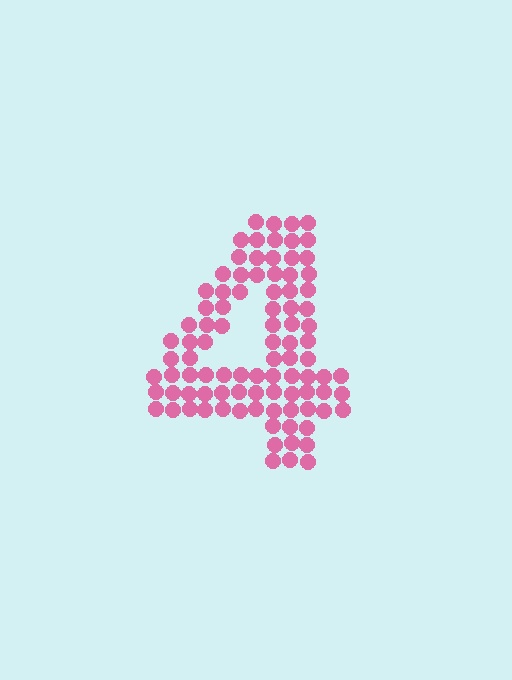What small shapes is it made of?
It is made of small circles.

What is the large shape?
The large shape is the digit 4.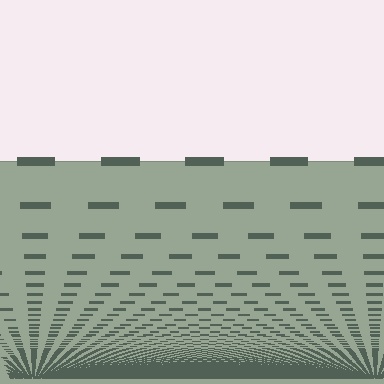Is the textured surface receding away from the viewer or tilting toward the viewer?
The surface appears to tilt toward the viewer. Texture elements get larger and sparser toward the top.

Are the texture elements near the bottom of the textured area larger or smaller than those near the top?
Smaller. The gradient is inverted — elements near the bottom are smaller and denser.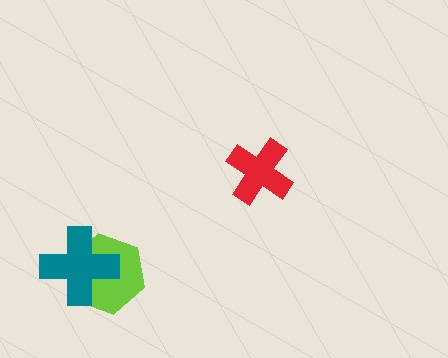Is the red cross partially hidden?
No, no other shape covers it.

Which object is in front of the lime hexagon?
The teal cross is in front of the lime hexagon.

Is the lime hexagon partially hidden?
Yes, it is partially covered by another shape.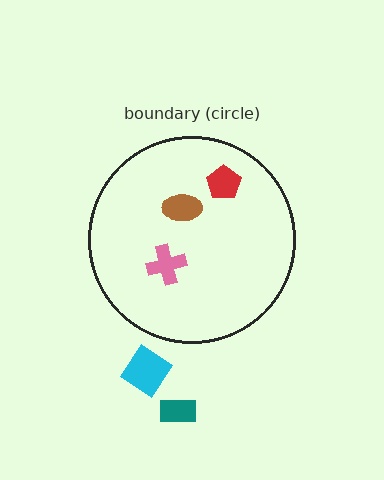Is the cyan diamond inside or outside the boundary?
Outside.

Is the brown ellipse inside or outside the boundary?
Inside.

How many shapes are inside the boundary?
3 inside, 2 outside.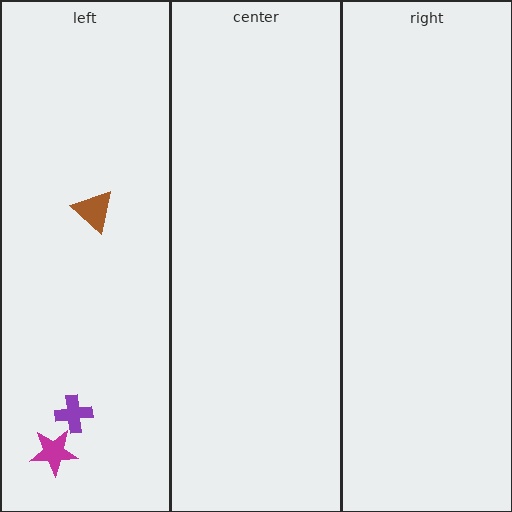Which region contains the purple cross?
The left region.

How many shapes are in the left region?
3.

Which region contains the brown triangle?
The left region.